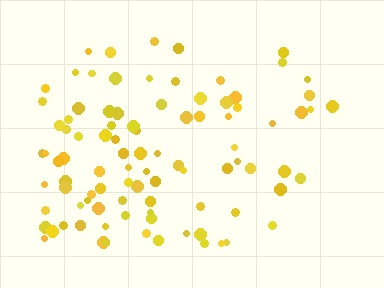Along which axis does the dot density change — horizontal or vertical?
Horizontal.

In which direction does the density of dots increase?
From right to left, with the left side densest.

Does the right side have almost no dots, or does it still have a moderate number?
Still a moderate number, just noticeably fewer than the left.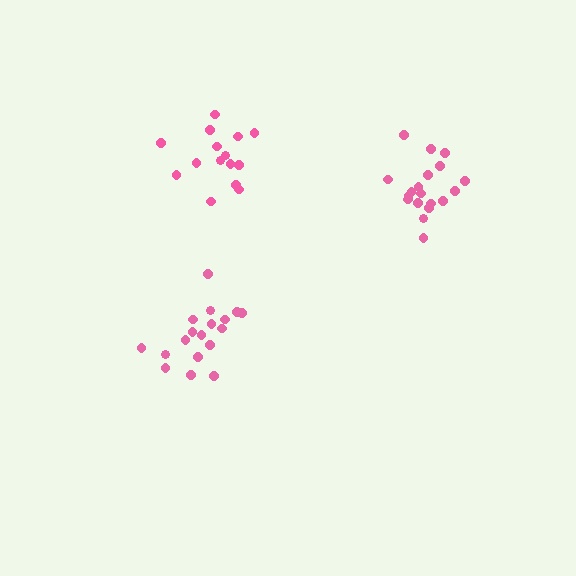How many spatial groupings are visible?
There are 3 spatial groupings.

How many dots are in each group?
Group 1: 15 dots, Group 2: 19 dots, Group 3: 18 dots (52 total).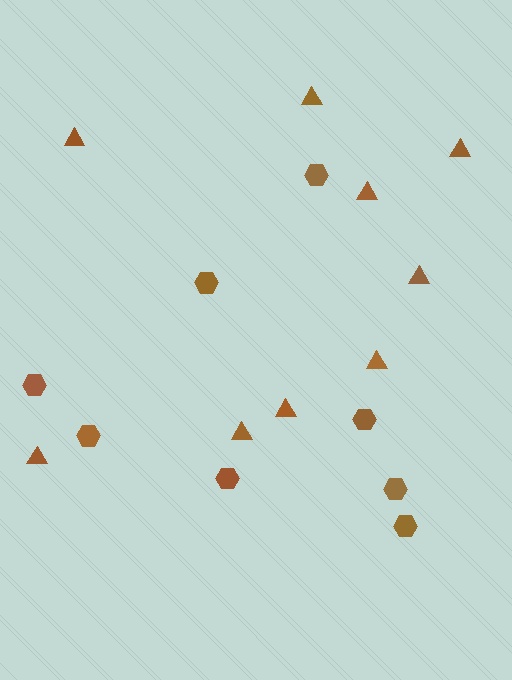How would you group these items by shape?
There are 2 groups: one group of triangles (9) and one group of hexagons (8).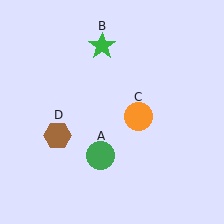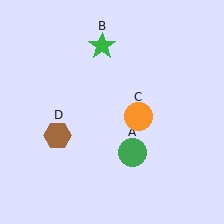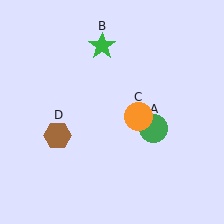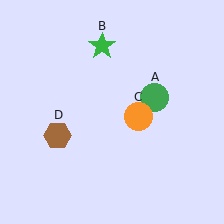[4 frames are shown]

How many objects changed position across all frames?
1 object changed position: green circle (object A).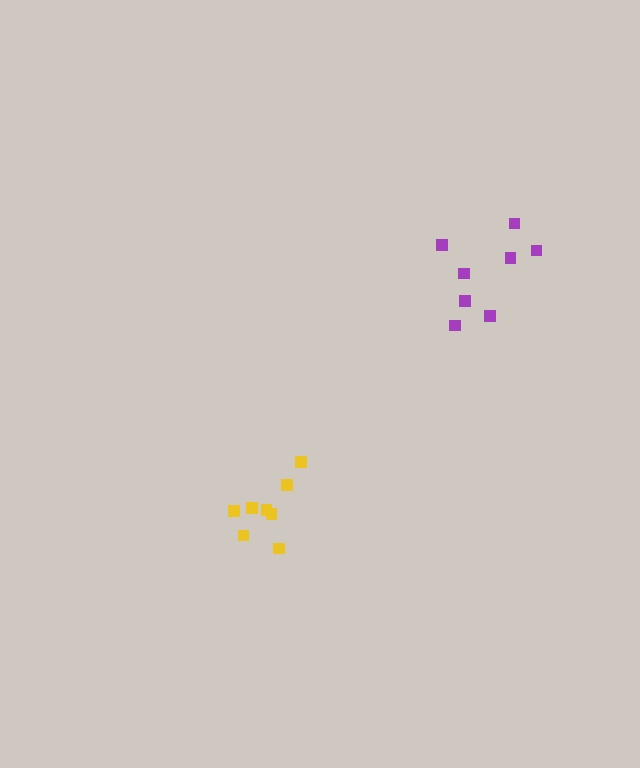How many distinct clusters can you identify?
There are 2 distinct clusters.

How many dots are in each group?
Group 1: 8 dots, Group 2: 8 dots (16 total).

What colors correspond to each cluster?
The clusters are colored: purple, yellow.